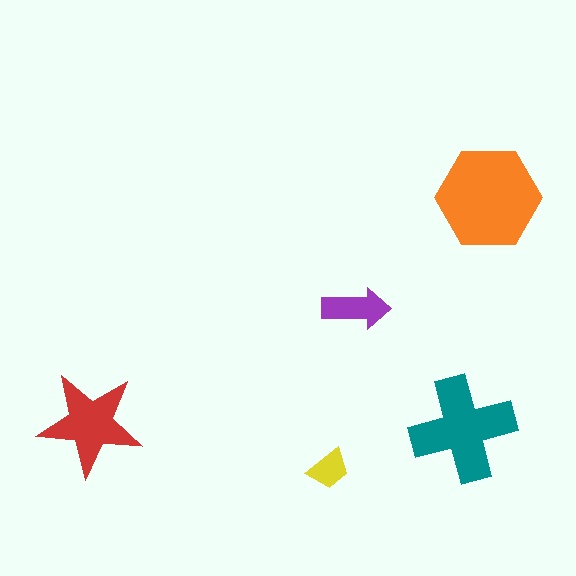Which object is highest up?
The orange hexagon is topmost.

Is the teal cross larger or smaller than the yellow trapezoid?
Larger.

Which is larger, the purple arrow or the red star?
The red star.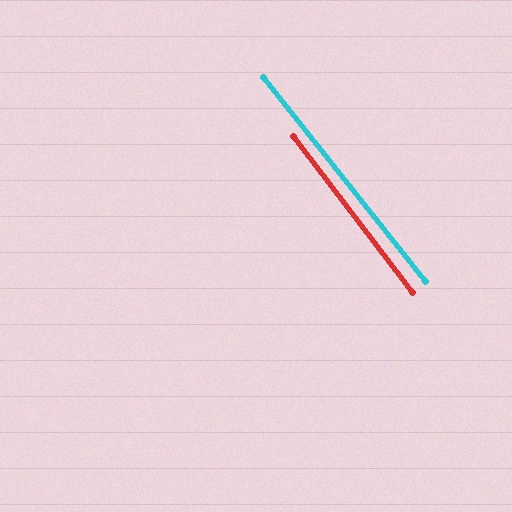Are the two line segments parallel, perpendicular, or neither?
Parallel — their directions differ by only 1.1°.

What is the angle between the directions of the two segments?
Approximately 1 degree.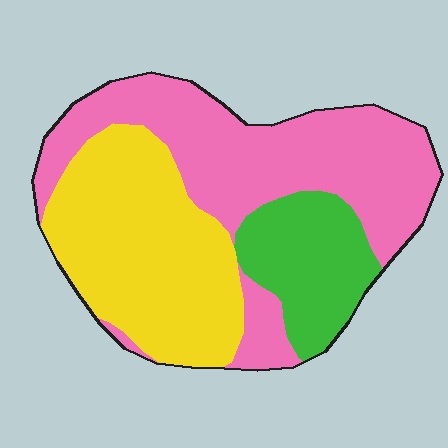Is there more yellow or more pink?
Pink.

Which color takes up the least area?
Green, at roughly 20%.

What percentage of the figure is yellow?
Yellow covers 37% of the figure.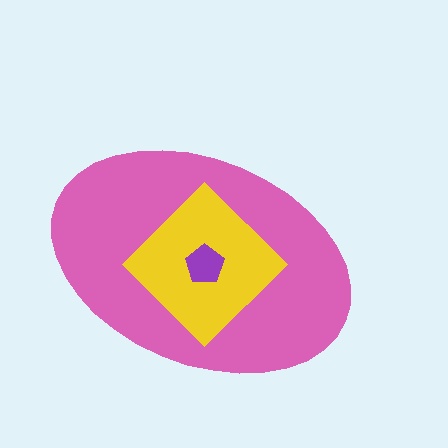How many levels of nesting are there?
3.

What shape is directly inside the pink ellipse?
The yellow diamond.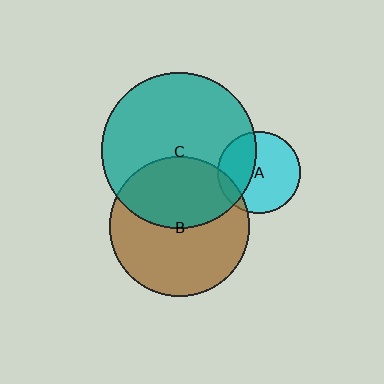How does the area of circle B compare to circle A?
Approximately 2.9 times.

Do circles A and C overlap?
Yes.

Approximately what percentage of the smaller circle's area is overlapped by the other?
Approximately 35%.